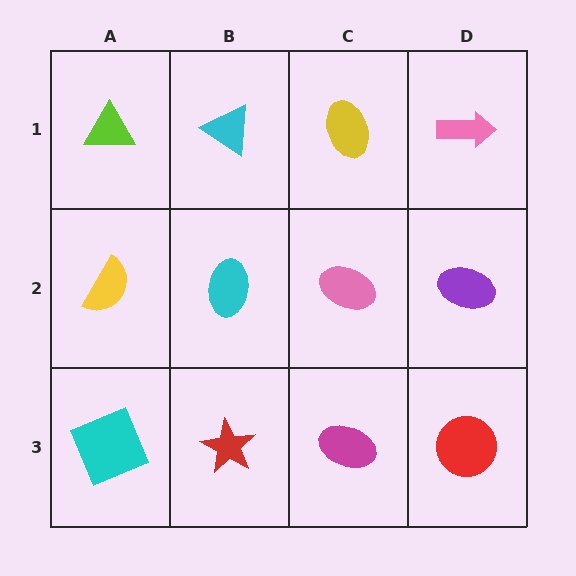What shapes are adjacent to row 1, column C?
A pink ellipse (row 2, column C), a cyan triangle (row 1, column B), a pink arrow (row 1, column D).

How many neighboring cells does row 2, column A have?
3.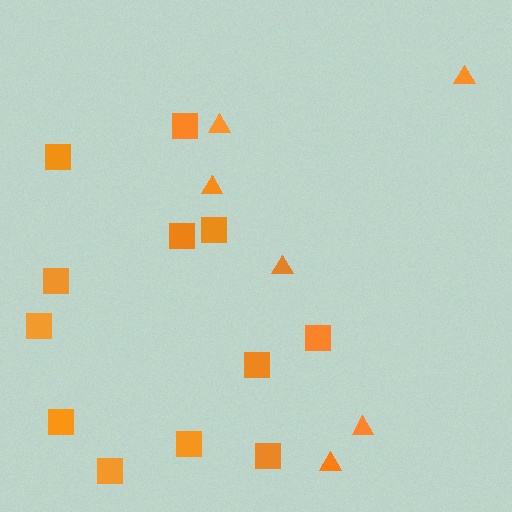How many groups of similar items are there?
There are 2 groups: one group of triangles (6) and one group of squares (12).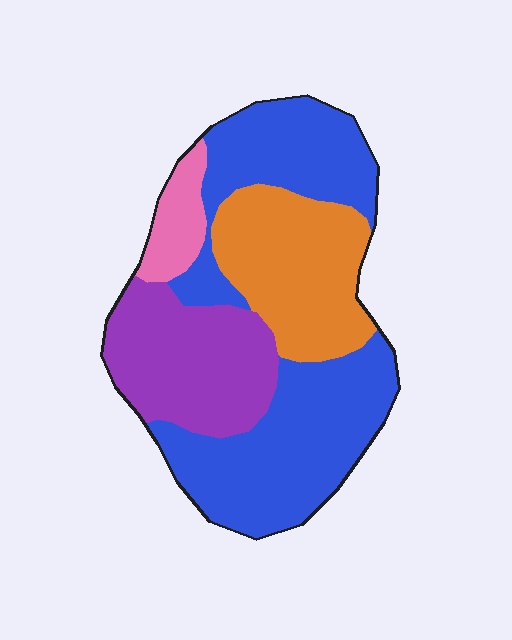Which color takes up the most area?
Blue, at roughly 50%.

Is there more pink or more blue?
Blue.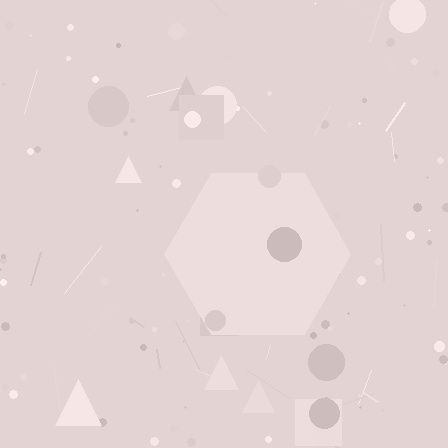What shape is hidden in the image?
A hexagon is hidden in the image.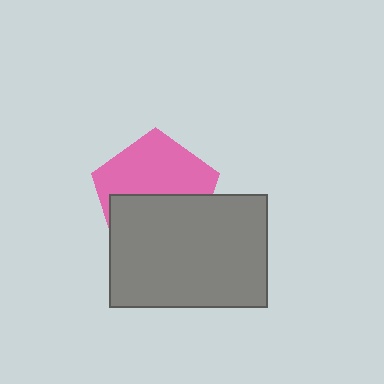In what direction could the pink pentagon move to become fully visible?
The pink pentagon could move up. That would shift it out from behind the gray rectangle entirely.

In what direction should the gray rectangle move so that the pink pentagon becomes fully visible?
The gray rectangle should move down. That is the shortest direction to clear the overlap and leave the pink pentagon fully visible.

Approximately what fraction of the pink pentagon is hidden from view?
Roughly 48% of the pink pentagon is hidden behind the gray rectangle.